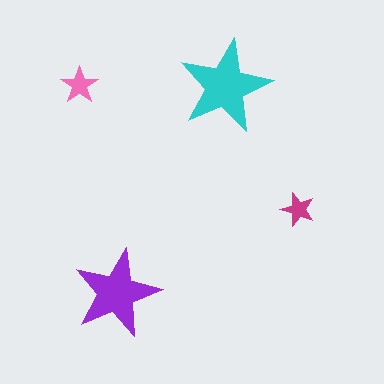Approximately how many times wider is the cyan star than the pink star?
About 2.5 times wider.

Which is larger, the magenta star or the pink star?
The pink one.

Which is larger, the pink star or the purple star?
The purple one.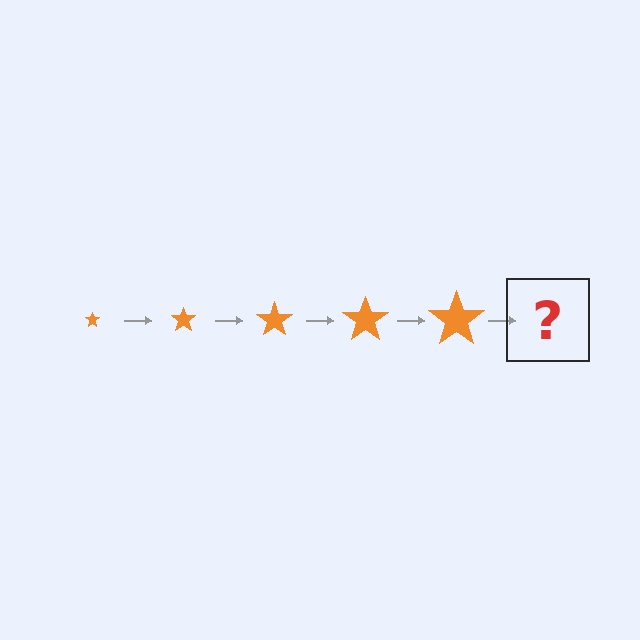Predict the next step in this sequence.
The next step is an orange star, larger than the previous one.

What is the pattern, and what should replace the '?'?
The pattern is that the star gets progressively larger each step. The '?' should be an orange star, larger than the previous one.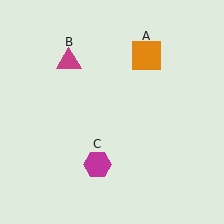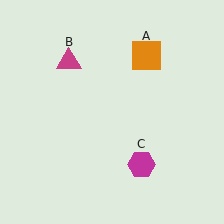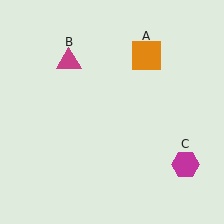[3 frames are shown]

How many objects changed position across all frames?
1 object changed position: magenta hexagon (object C).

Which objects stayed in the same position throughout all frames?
Orange square (object A) and magenta triangle (object B) remained stationary.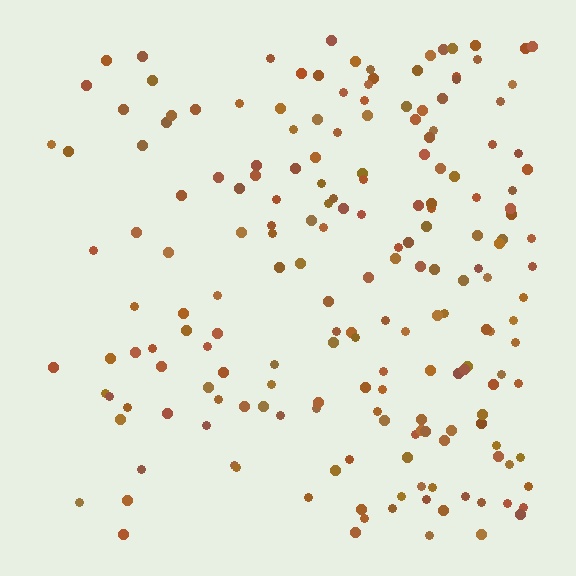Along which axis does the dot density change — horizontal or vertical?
Horizontal.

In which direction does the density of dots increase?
From left to right, with the right side densest.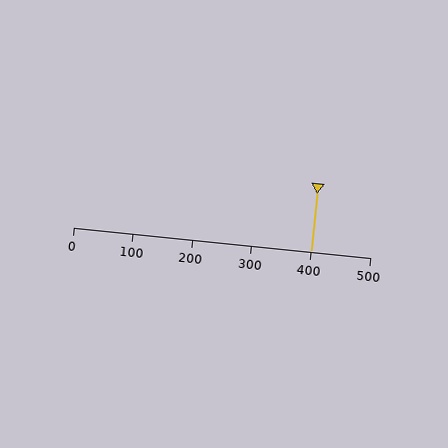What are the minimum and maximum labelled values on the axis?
The axis runs from 0 to 500.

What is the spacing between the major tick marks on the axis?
The major ticks are spaced 100 apart.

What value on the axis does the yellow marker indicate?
The marker indicates approximately 400.